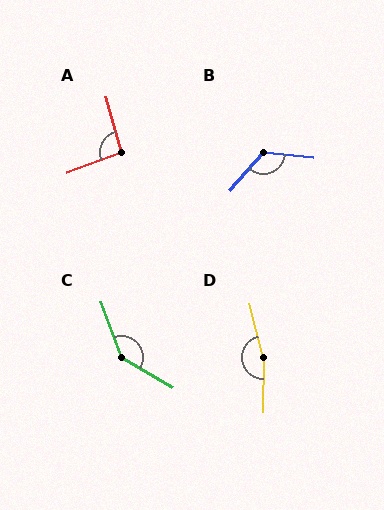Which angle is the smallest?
A, at approximately 95 degrees.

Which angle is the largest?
D, at approximately 165 degrees.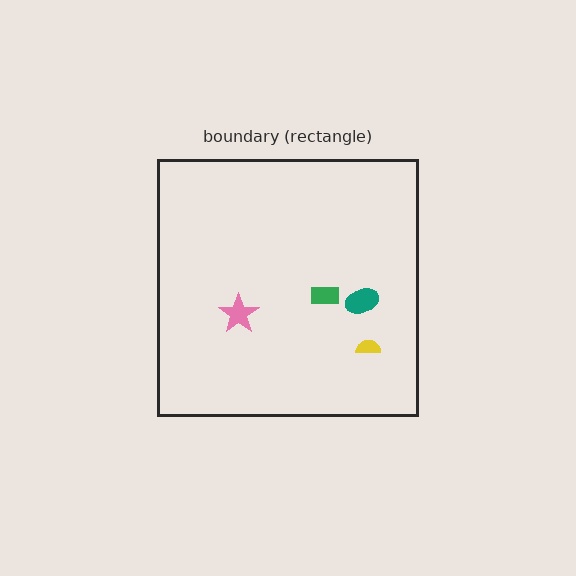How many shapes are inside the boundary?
4 inside, 0 outside.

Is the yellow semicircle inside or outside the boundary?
Inside.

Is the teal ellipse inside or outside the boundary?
Inside.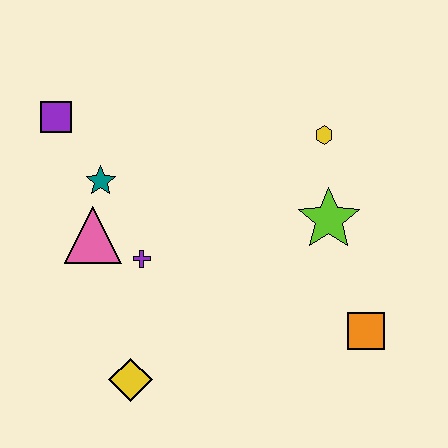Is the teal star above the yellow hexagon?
No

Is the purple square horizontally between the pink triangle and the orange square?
No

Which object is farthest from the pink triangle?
The orange square is farthest from the pink triangle.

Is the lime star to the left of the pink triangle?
No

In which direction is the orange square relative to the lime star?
The orange square is below the lime star.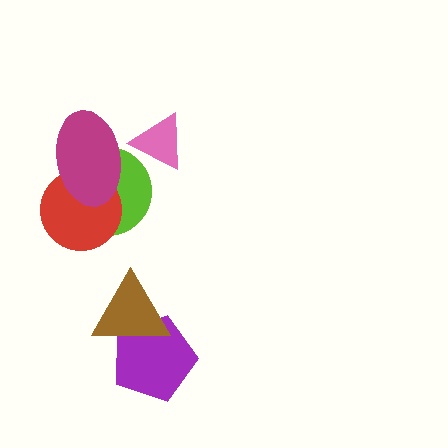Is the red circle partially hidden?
Yes, it is partially covered by another shape.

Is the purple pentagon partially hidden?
Yes, it is partially covered by another shape.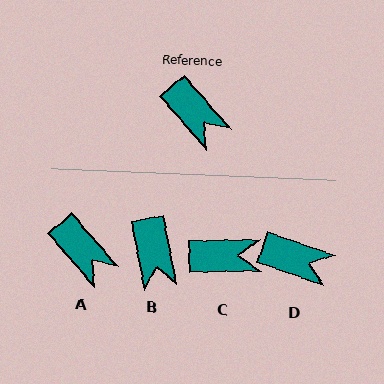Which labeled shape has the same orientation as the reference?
A.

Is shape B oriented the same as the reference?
No, it is off by about 30 degrees.